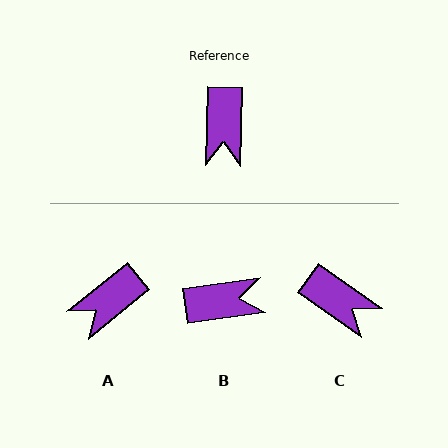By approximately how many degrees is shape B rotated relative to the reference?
Approximately 99 degrees counter-clockwise.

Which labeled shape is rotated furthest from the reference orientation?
B, about 99 degrees away.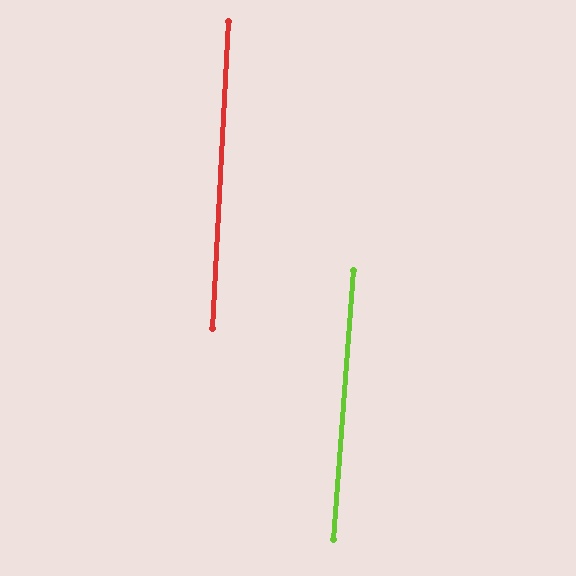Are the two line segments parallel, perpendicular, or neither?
Parallel — their directions differ by only 1.3°.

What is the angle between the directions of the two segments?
Approximately 1 degree.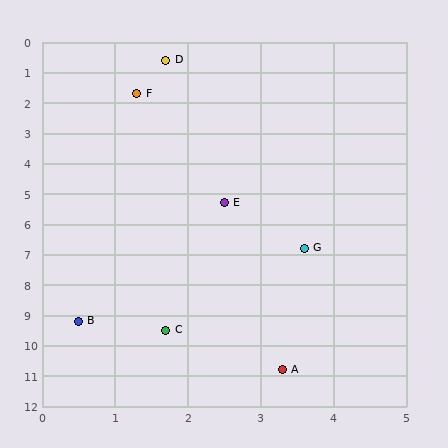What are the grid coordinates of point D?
Point D is at approximately (1.7, 0.6).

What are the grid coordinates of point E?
Point E is at approximately (2.5, 5.3).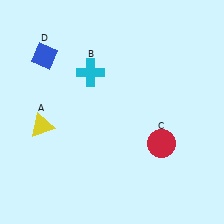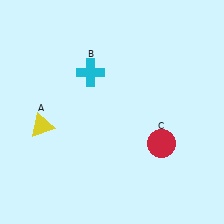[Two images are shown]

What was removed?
The blue diamond (D) was removed in Image 2.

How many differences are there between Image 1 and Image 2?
There is 1 difference between the two images.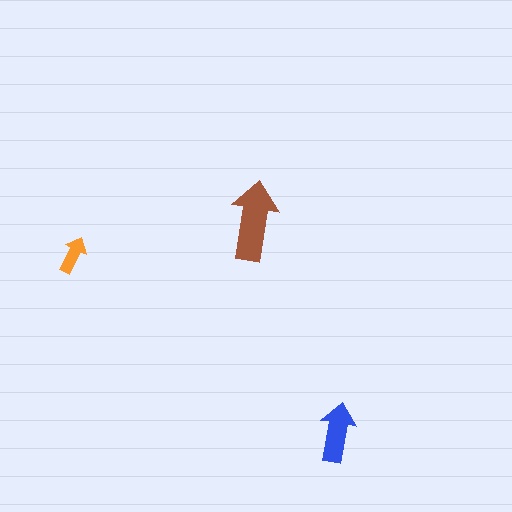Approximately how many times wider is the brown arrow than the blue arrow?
About 1.5 times wider.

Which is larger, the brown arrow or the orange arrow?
The brown one.